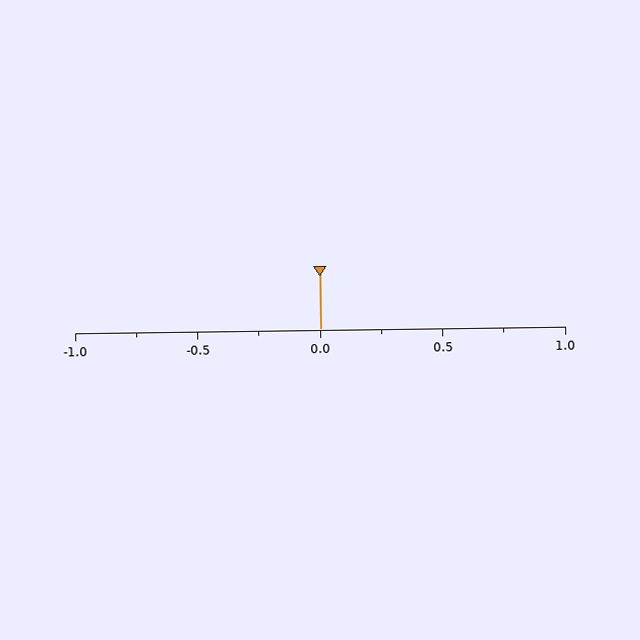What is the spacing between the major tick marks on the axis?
The major ticks are spaced 0.5 apart.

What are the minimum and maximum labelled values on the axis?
The axis runs from -1.0 to 1.0.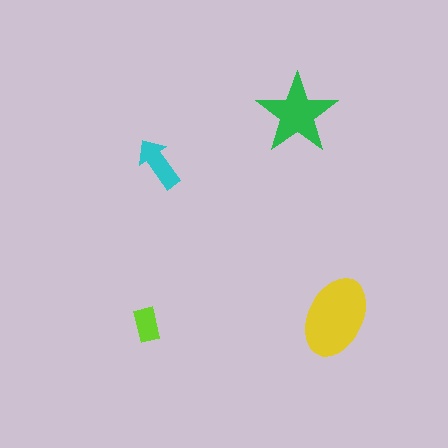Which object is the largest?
The yellow ellipse.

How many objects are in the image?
There are 4 objects in the image.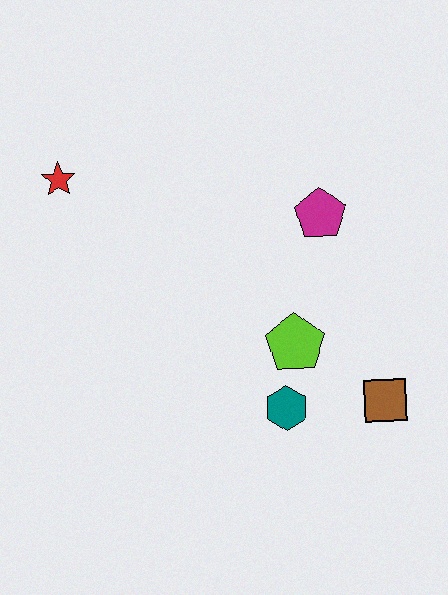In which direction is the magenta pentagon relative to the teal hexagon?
The magenta pentagon is above the teal hexagon.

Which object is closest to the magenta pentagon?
The lime pentagon is closest to the magenta pentagon.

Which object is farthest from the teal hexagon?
The red star is farthest from the teal hexagon.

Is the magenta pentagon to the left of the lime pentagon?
No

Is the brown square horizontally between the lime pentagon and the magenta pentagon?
No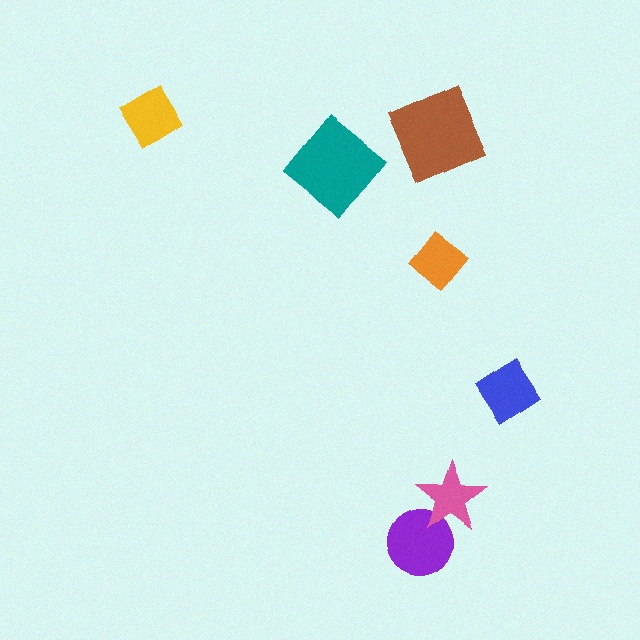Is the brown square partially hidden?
No, no other shape covers it.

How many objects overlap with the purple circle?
1 object overlaps with the purple circle.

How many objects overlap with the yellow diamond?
0 objects overlap with the yellow diamond.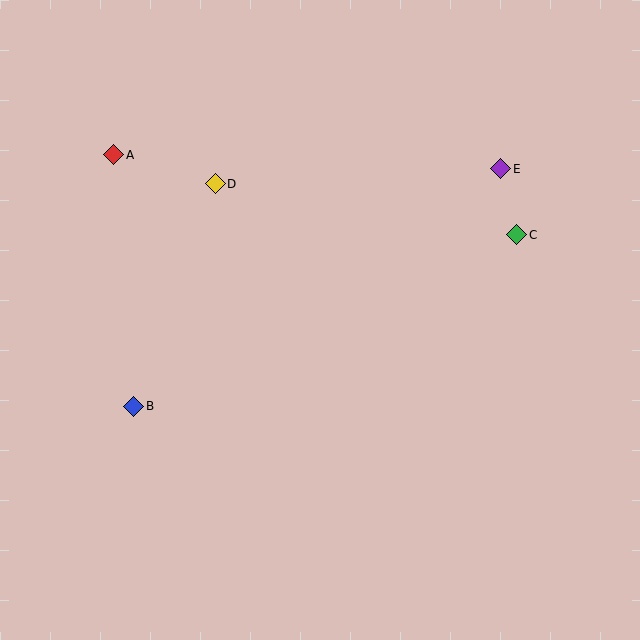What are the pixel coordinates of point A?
Point A is at (114, 155).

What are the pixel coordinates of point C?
Point C is at (517, 235).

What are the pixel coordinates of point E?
Point E is at (501, 169).